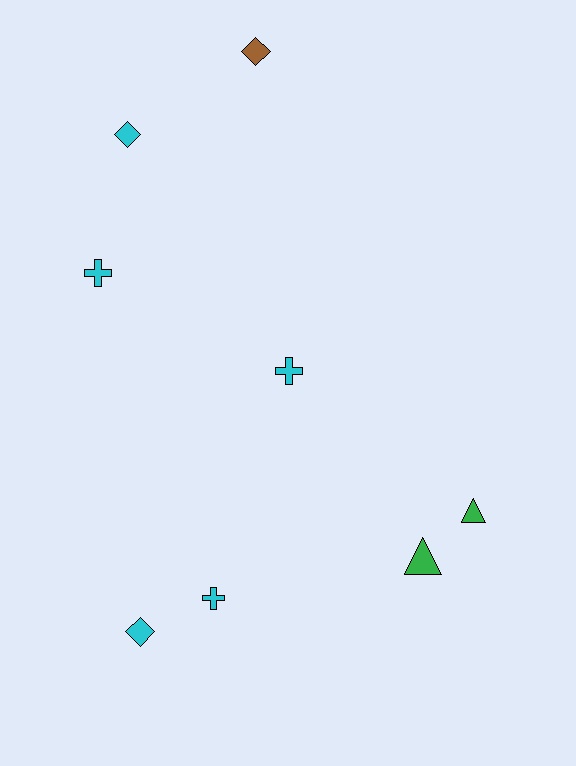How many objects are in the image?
There are 8 objects.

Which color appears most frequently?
Cyan, with 5 objects.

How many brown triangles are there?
There are no brown triangles.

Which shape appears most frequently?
Cross, with 3 objects.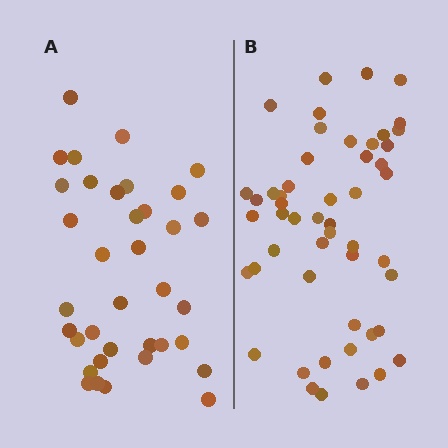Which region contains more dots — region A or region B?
Region B (the right region) has more dots.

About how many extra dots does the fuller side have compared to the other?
Region B has approximately 15 more dots than region A.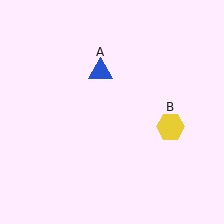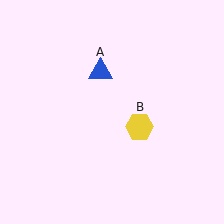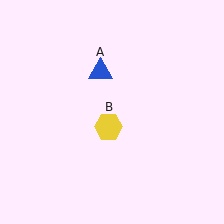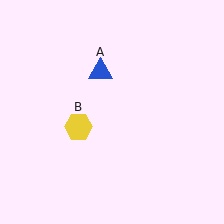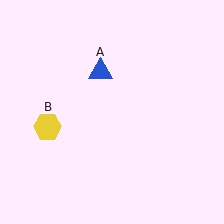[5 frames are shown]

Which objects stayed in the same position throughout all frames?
Blue triangle (object A) remained stationary.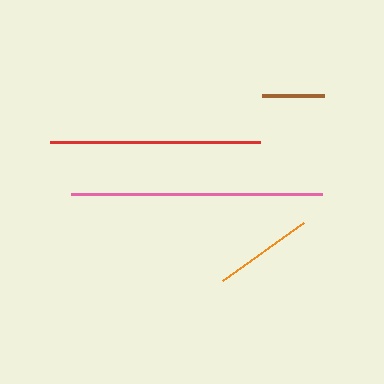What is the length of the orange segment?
The orange segment is approximately 100 pixels long.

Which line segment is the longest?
The pink line is the longest at approximately 250 pixels.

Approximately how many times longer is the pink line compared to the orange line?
The pink line is approximately 2.5 times the length of the orange line.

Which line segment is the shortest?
The brown line is the shortest at approximately 62 pixels.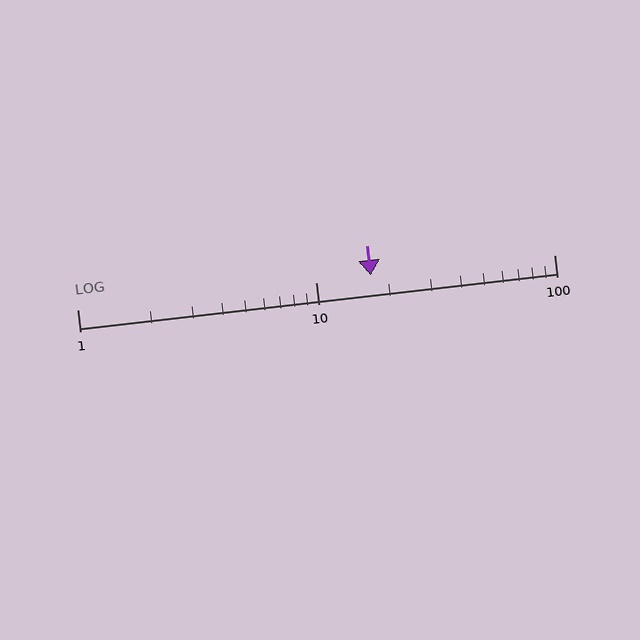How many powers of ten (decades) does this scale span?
The scale spans 2 decades, from 1 to 100.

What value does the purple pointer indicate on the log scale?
The pointer indicates approximately 17.